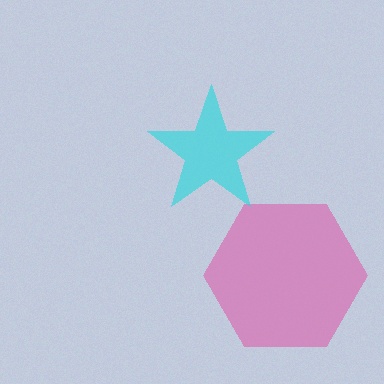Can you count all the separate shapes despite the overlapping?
Yes, there are 2 separate shapes.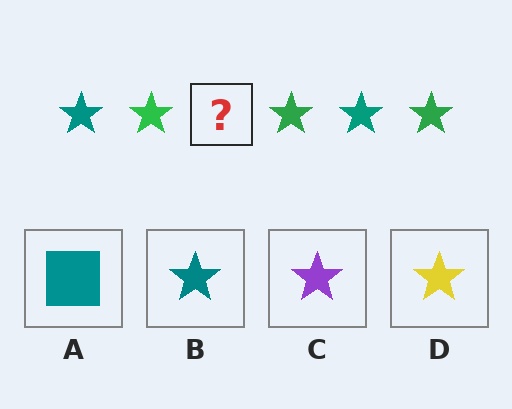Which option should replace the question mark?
Option B.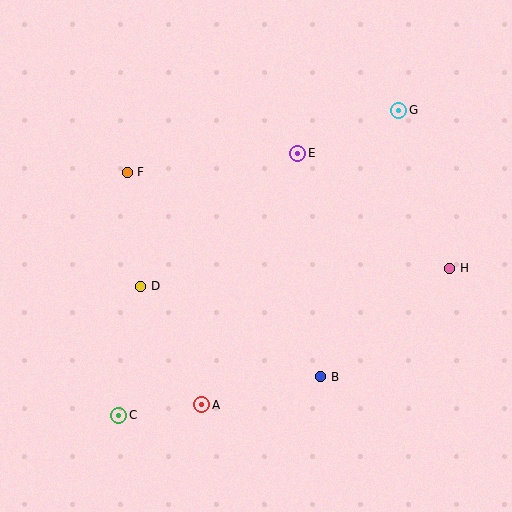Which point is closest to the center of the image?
Point E at (298, 153) is closest to the center.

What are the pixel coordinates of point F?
Point F is at (127, 172).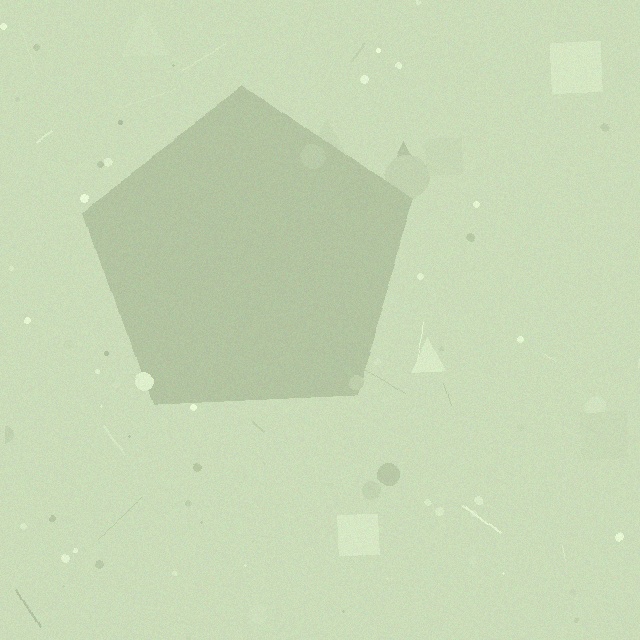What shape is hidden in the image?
A pentagon is hidden in the image.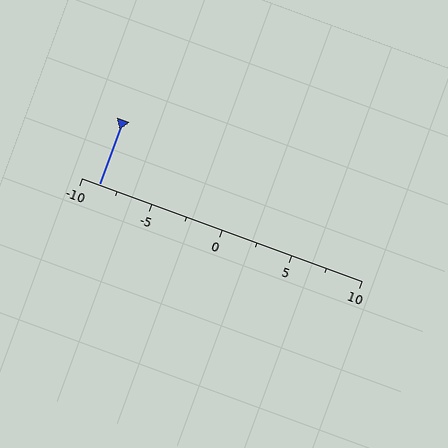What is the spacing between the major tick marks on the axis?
The major ticks are spaced 5 apart.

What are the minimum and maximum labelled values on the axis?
The axis runs from -10 to 10.